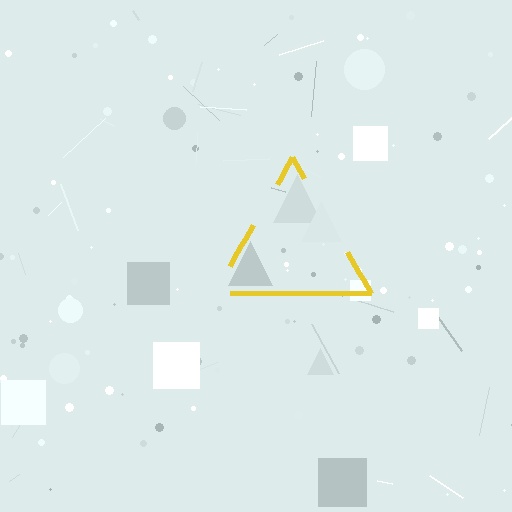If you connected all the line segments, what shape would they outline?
They would outline a triangle.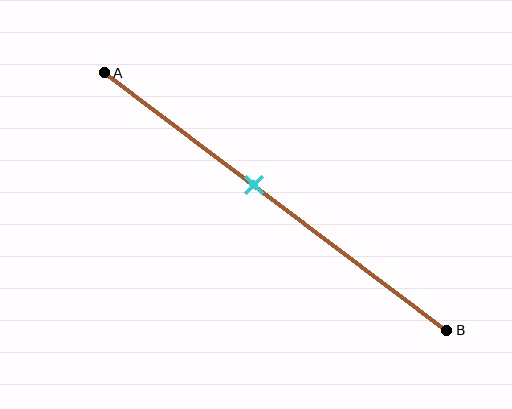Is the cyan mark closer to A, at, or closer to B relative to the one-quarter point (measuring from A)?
The cyan mark is closer to point B than the one-quarter point of segment AB.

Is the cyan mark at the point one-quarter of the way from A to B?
No, the mark is at about 45% from A, not at the 25% one-quarter point.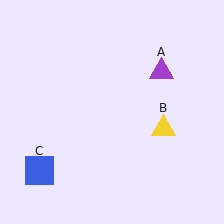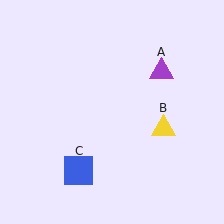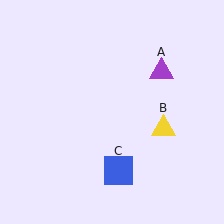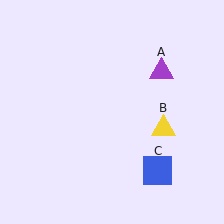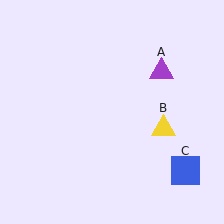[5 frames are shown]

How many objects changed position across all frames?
1 object changed position: blue square (object C).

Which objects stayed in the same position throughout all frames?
Purple triangle (object A) and yellow triangle (object B) remained stationary.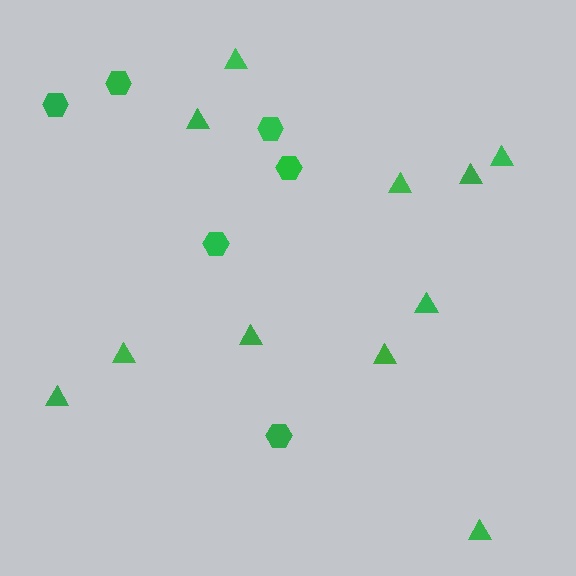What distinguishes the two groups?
There are 2 groups: one group of hexagons (6) and one group of triangles (11).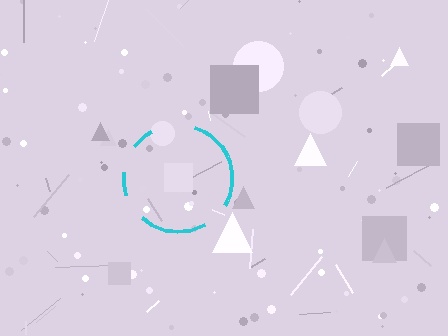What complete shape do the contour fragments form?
The contour fragments form a circle.